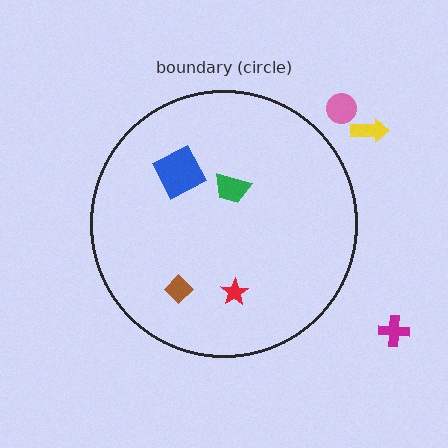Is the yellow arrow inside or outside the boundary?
Outside.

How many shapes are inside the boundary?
4 inside, 3 outside.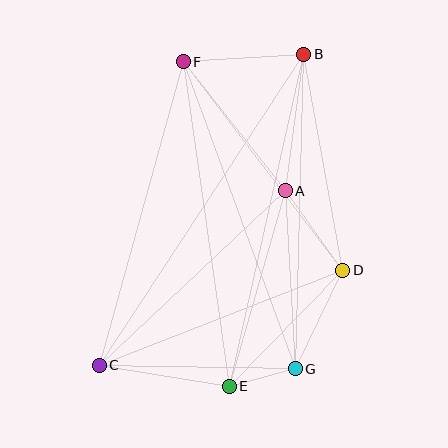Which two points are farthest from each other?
Points B and C are farthest from each other.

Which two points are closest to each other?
Points E and G are closest to each other.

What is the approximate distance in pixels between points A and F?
The distance between A and F is approximately 164 pixels.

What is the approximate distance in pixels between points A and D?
The distance between A and D is approximately 98 pixels.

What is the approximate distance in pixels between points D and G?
The distance between D and G is approximately 109 pixels.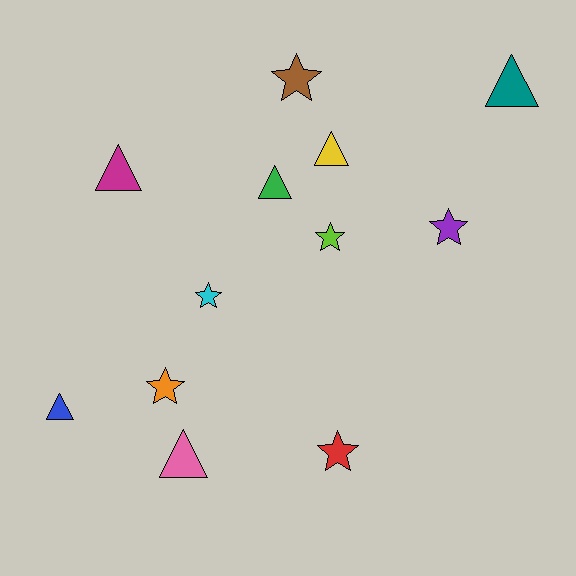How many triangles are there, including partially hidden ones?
There are 6 triangles.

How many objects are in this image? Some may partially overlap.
There are 12 objects.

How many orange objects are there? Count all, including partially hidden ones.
There is 1 orange object.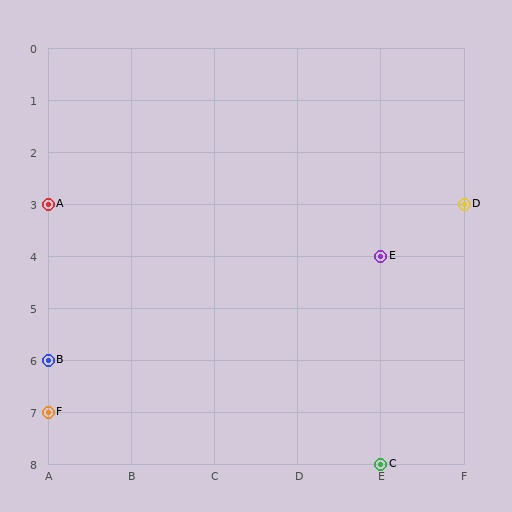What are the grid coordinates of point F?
Point F is at grid coordinates (A, 7).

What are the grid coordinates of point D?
Point D is at grid coordinates (F, 3).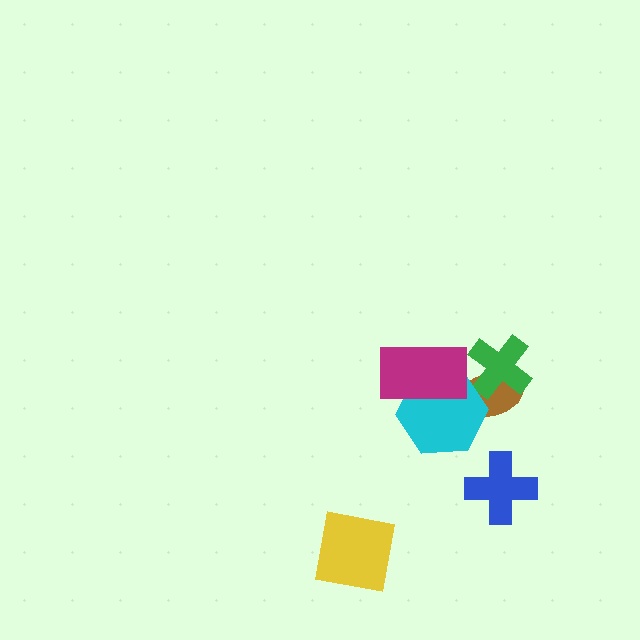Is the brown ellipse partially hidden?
Yes, it is partially covered by another shape.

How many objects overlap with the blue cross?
0 objects overlap with the blue cross.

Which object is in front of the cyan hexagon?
The magenta rectangle is in front of the cyan hexagon.